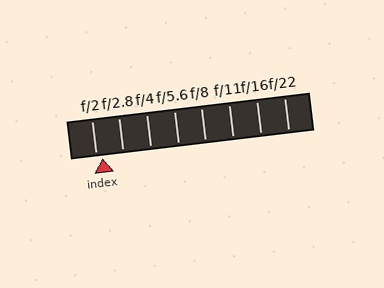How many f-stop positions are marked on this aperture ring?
There are 8 f-stop positions marked.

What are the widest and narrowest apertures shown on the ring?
The widest aperture shown is f/2 and the narrowest is f/22.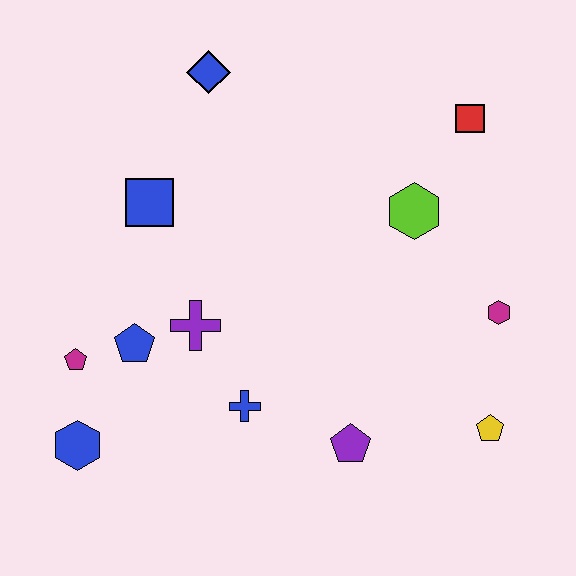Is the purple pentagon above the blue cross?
No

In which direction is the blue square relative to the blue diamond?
The blue square is below the blue diamond.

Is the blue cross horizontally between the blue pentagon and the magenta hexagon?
Yes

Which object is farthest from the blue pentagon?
The red square is farthest from the blue pentagon.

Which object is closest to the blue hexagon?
The magenta pentagon is closest to the blue hexagon.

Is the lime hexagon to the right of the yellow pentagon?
No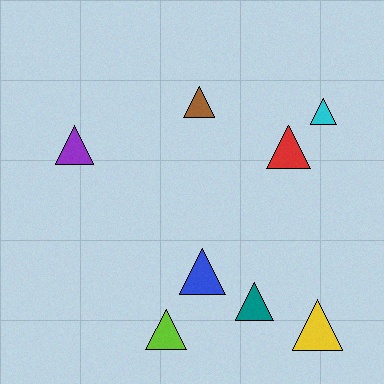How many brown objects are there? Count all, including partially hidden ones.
There is 1 brown object.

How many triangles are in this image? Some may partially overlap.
There are 8 triangles.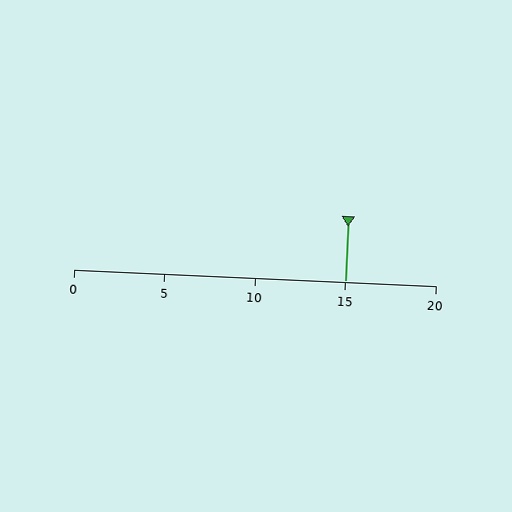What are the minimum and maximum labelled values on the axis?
The axis runs from 0 to 20.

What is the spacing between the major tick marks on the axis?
The major ticks are spaced 5 apart.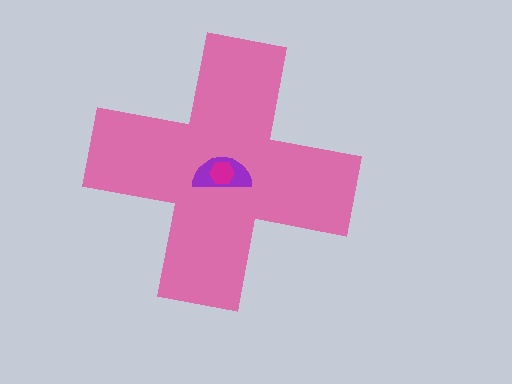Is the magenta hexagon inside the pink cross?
Yes.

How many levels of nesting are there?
3.